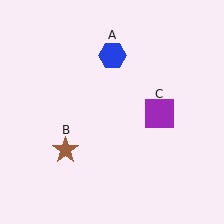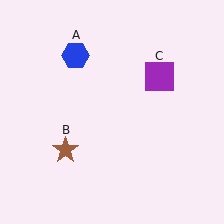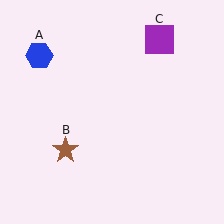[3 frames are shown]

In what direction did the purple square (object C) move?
The purple square (object C) moved up.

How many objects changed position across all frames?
2 objects changed position: blue hexagon (object A), purple square (object C).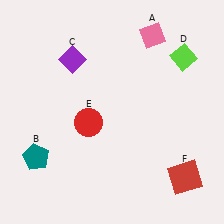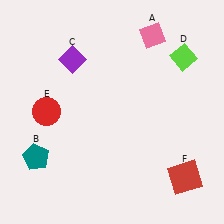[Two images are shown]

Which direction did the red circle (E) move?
The red circle (E) moved left.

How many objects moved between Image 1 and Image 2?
1 object moved between the two images.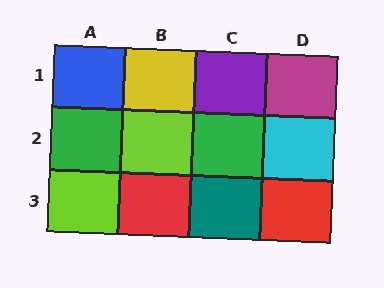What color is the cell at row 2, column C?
Green.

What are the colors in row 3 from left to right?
Lime, red, teal, red.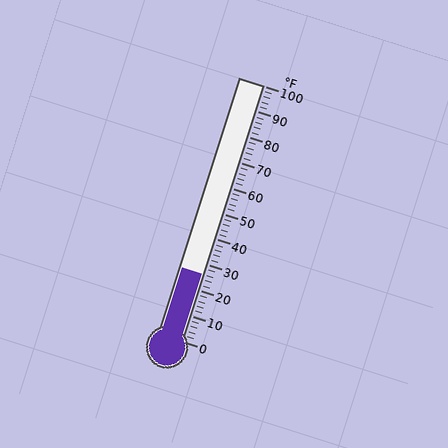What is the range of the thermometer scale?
The thermometer scale ranges from 0°F to 100°F.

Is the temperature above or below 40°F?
The temperature is below 40°F.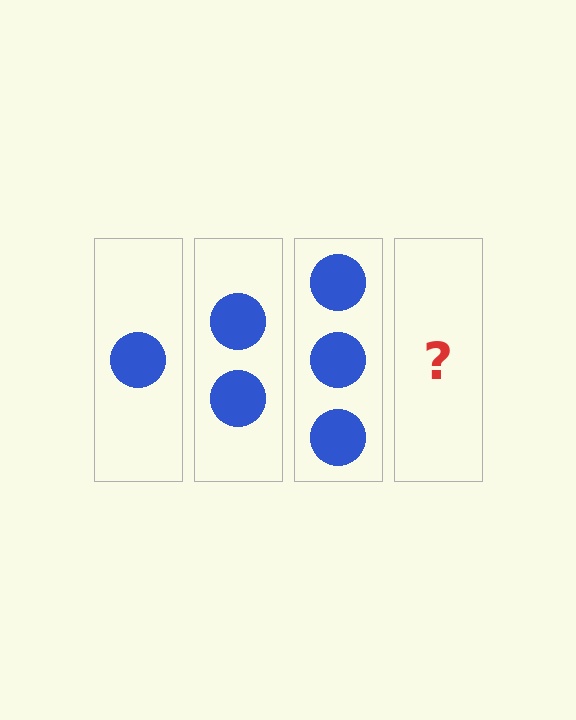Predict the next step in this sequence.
The next step is 4 circles.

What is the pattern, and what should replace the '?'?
The pattern is that each step adds one more circle. The '?' should be 4 circles.